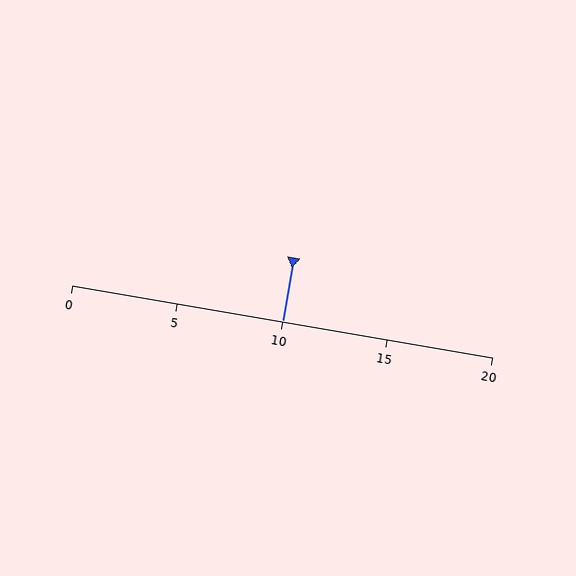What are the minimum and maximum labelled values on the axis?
The axis runs from 0 to 20.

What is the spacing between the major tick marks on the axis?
The major ticks are spaced 5 apart.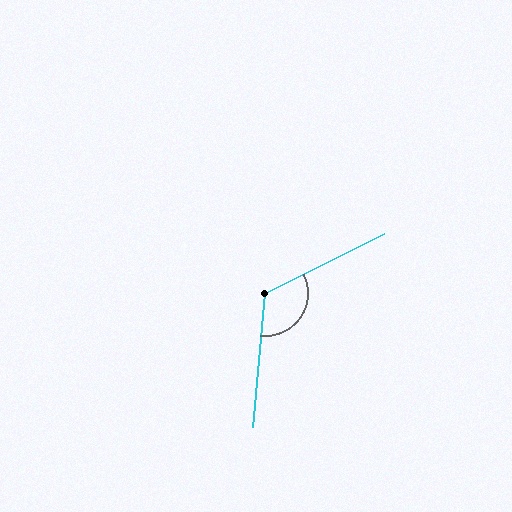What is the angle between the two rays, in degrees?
Approximately 122 degrees.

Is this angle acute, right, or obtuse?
It is obtuse.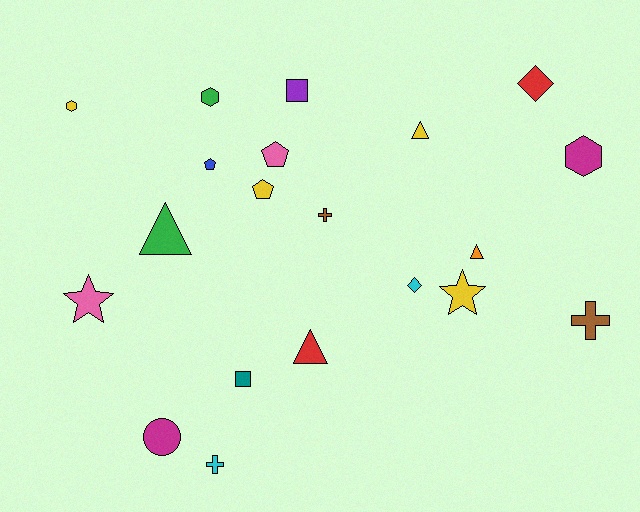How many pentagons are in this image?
There are 3 pentagons.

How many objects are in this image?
There are 20 objects.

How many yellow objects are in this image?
There are 4 yellow objects.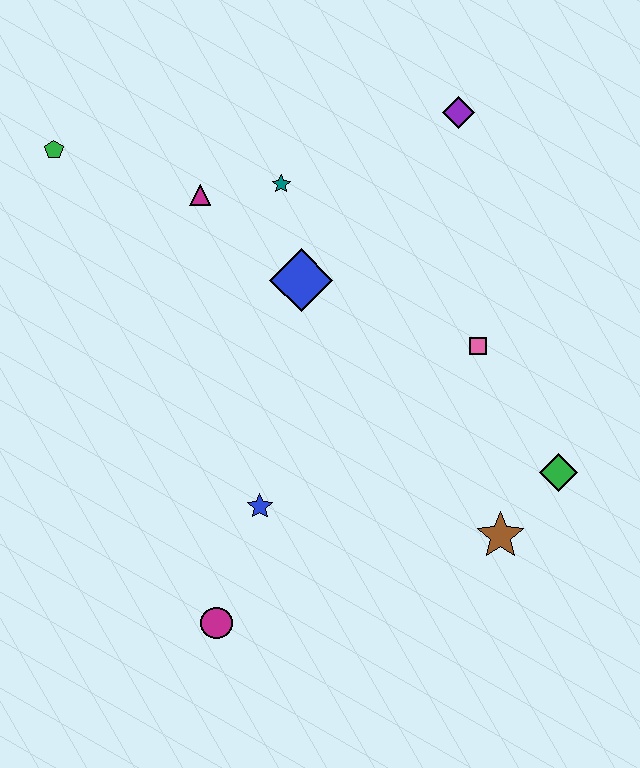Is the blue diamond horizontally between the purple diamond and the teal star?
Yes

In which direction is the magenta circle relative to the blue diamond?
The magenta circle is below the blue diamond.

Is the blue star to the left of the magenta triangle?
No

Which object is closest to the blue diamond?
The teal star is closest to the blue diamond.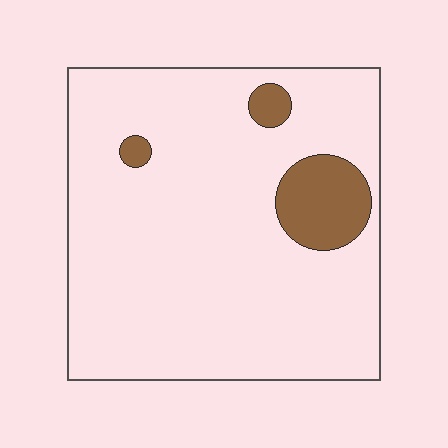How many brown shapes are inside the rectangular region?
3.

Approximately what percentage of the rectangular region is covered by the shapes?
Approximately 10%.